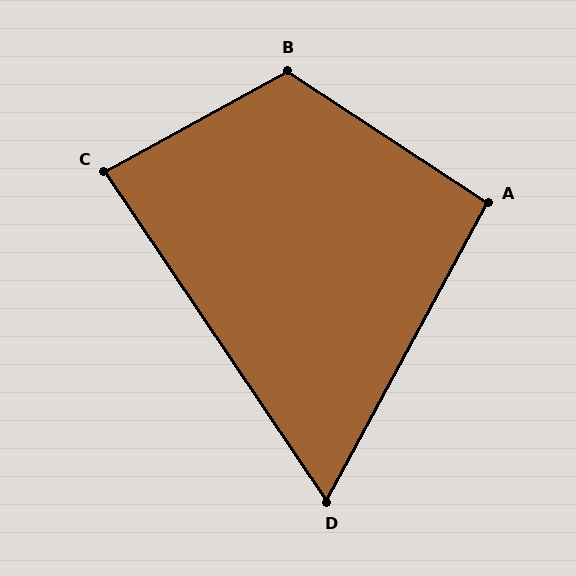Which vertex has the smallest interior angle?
D, at approximately 62 degrees.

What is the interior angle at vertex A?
Approximately 95 degrees (obtuse).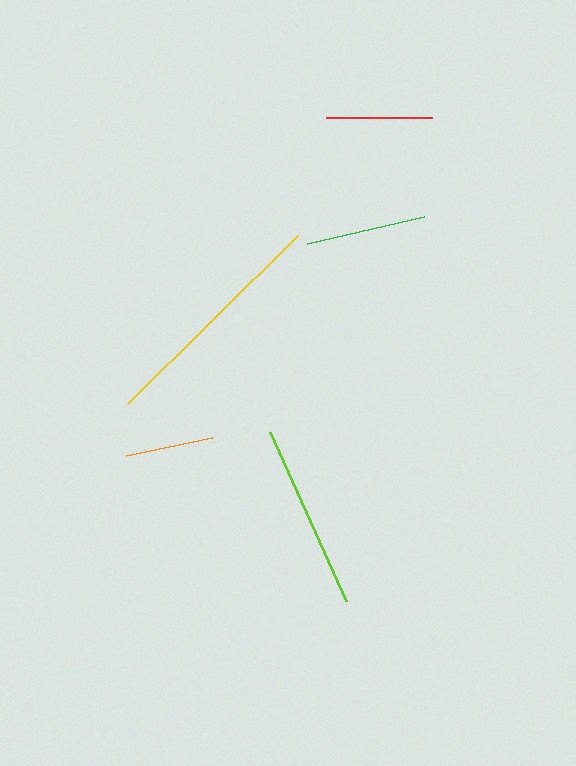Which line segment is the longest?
The yellow line is the longest at approximately 238 pixels.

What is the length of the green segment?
The green segment is approximately 120 pixels long.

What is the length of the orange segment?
The orange segment is approximately 88 pixels long.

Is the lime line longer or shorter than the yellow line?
The yellow line is longer than the lime line.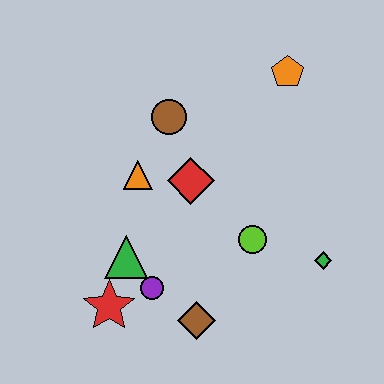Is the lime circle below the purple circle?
No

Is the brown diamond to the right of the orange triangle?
Yes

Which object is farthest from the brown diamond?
The orange pentagon is farthest from the brown diamond.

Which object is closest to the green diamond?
The lime circle is closest to the green diamond.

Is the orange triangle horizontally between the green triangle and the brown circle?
Yes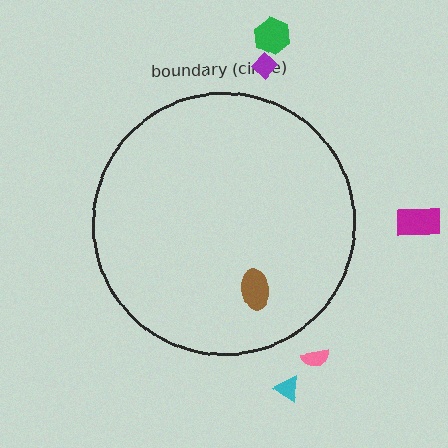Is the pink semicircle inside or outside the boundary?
Outside.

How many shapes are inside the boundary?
1 inside, 5 outside.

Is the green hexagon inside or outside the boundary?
Outside.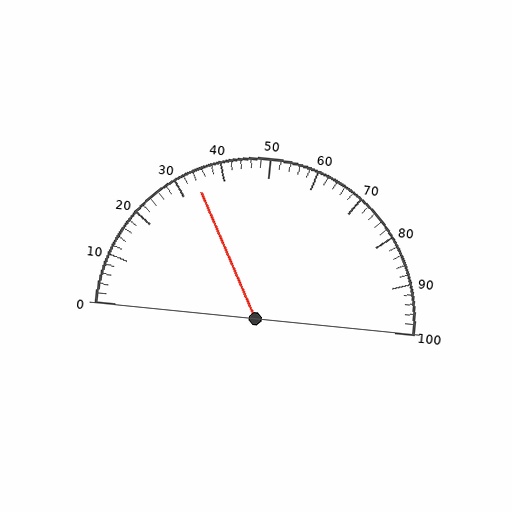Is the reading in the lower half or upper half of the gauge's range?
The reading is in the lower half of the range (0 to 100).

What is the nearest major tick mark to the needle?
The nearest major tick mark is 30.